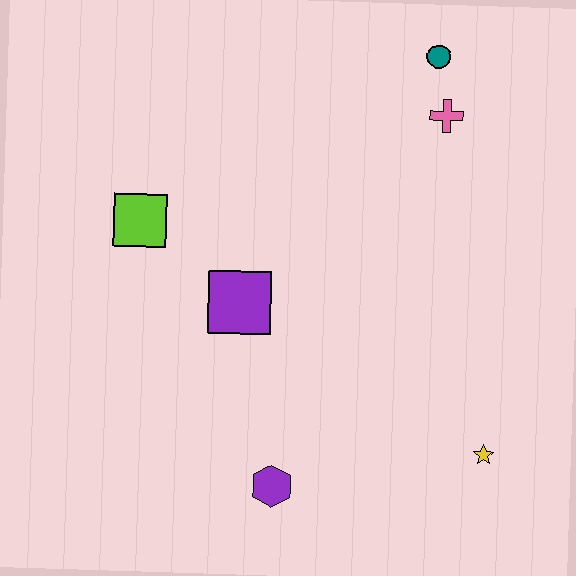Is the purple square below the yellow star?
No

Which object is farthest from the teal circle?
The purple hexagon is farthest from the teal circle.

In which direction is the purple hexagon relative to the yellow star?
The purple hexagon is to the left of the yellow star.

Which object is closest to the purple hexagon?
The purple square is closest to the purple hexagon.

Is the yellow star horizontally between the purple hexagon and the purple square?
No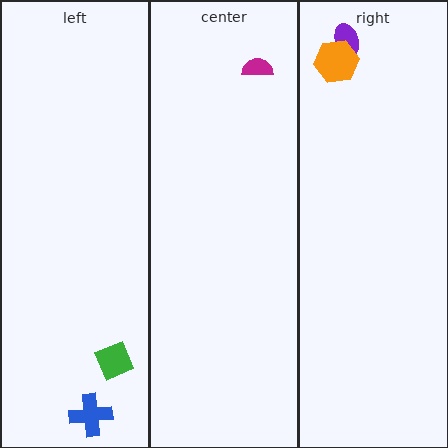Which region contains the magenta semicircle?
The center region.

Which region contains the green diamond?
The left region.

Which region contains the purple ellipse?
The right region.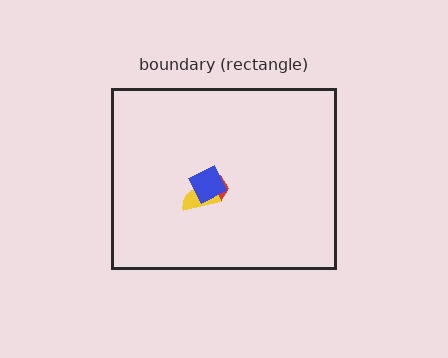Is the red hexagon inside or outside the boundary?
Inside.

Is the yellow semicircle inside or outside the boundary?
Inside.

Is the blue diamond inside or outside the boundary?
Inside.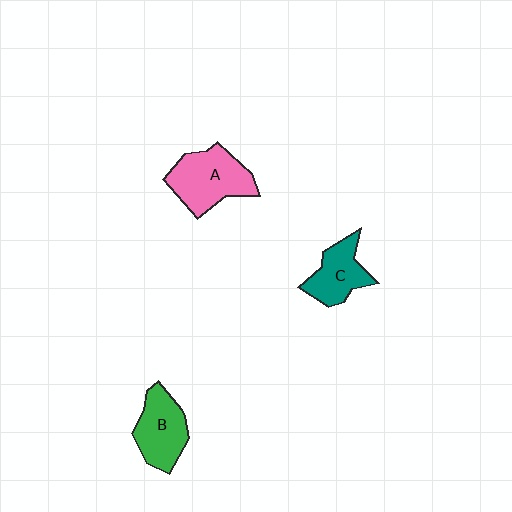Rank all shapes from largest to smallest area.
From largest to smallest: A (pink), B (green), C (teal).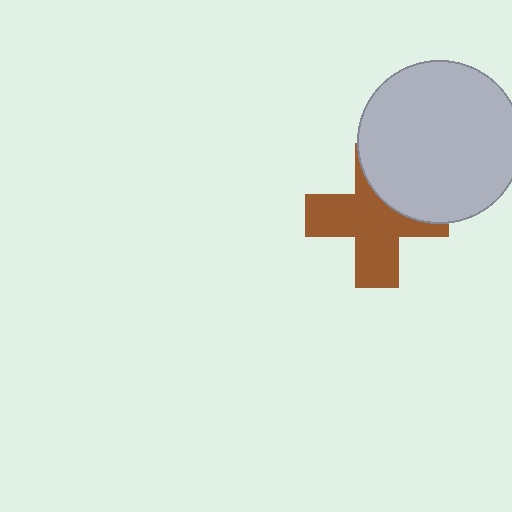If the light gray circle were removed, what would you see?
You would see the complete brown cross.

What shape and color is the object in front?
The object in front is a light gray circle.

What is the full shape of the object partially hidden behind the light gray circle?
The partially hidden object is a brown cross.